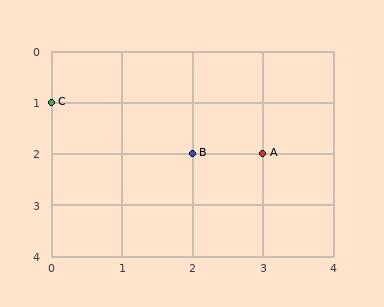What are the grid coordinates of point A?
Point A is at grid coordinates (3, 2).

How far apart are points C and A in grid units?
Points C and A are 3 columns and 1 row apart (about 3.2 grid units diagonally).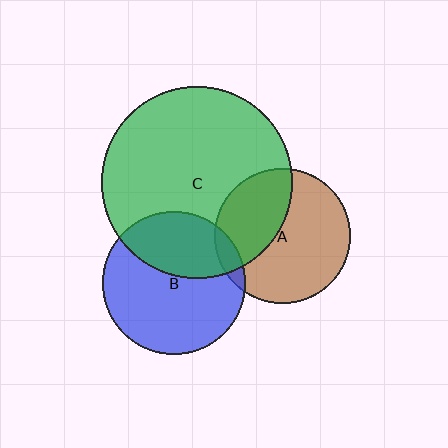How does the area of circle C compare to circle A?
Approximately 2.0 times.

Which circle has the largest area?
Circle C (green).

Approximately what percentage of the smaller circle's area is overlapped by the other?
Approximately 5%.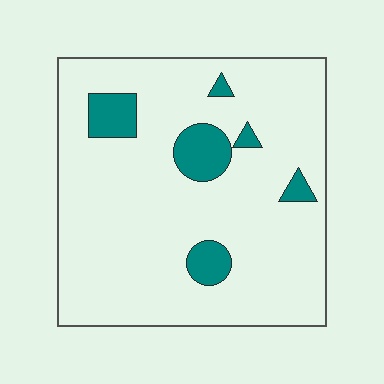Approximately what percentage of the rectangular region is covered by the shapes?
Approximately 10%.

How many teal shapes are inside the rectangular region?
6.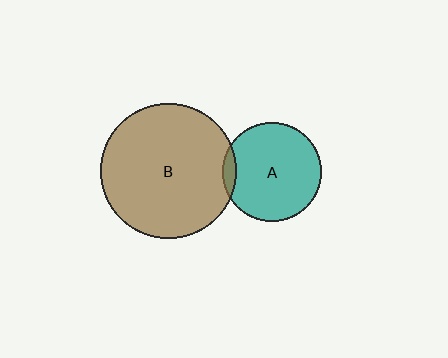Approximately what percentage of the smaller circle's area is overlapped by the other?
Approximately 5%.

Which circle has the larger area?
Circle B (brown).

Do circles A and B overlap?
Yes.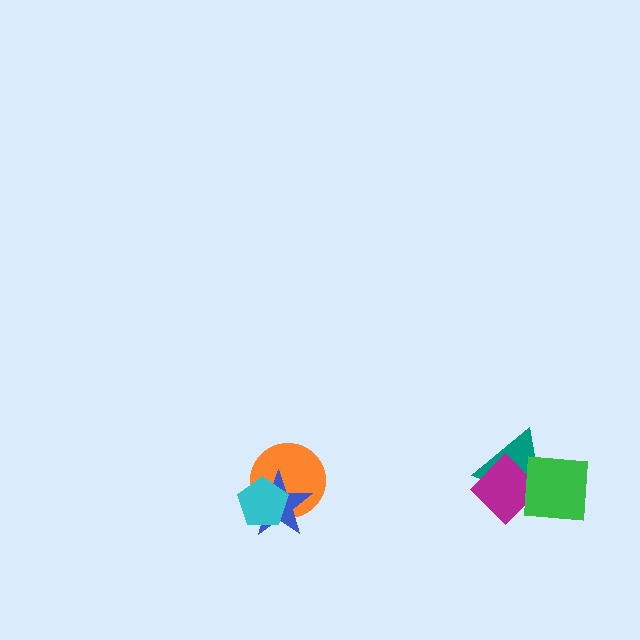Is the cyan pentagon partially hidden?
No, no other shape covers it.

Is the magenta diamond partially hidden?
Yes, it is partially covered by another shape.